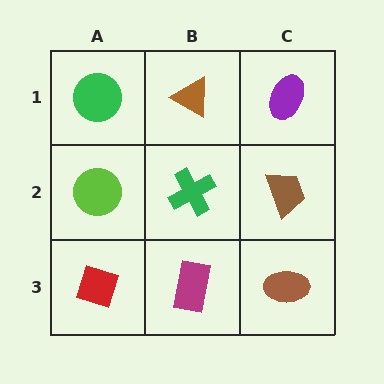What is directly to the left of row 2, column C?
A green cross.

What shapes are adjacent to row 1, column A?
A lime circle (row 2, column A), a brown triangle (row 1, column B).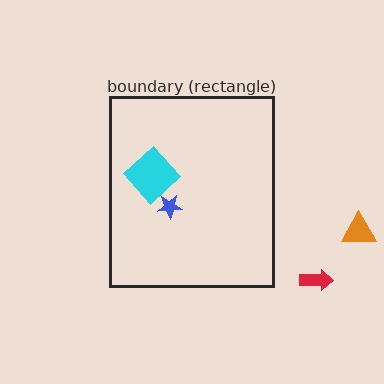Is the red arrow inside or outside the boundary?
Outside.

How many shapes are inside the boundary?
2 inside, 2 outside.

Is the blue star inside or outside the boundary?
Inside.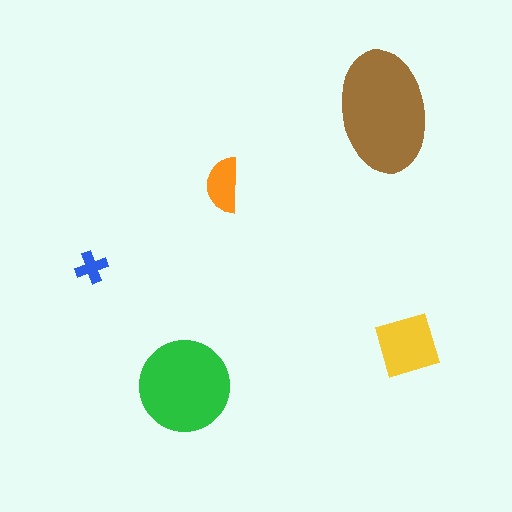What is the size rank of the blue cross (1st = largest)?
5th.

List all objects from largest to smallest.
The brown ellipse, the green circle, the yellow diamond, the orange semicircle, the blue cross.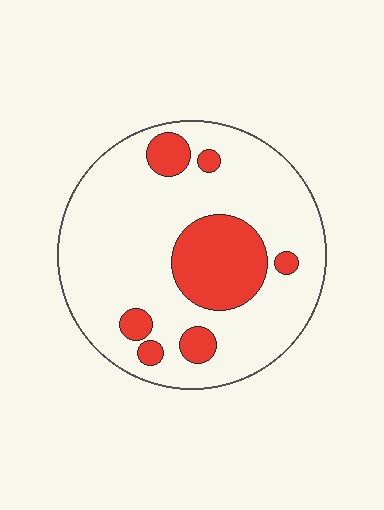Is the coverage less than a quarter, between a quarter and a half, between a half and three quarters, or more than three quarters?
Less than a quarter.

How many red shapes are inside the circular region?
7.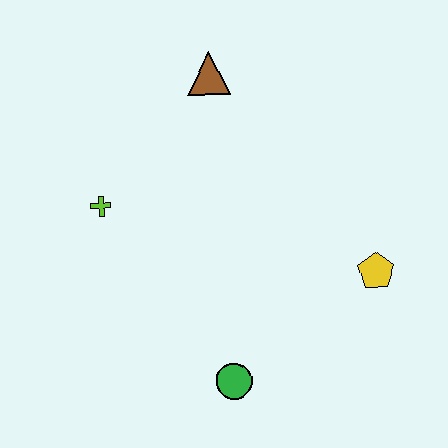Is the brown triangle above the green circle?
Yes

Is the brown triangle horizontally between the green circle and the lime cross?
Yes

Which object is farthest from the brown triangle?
The green circle is farthest from the brown triangle.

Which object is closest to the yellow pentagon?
The green circle is closest to the yellow pentagon.